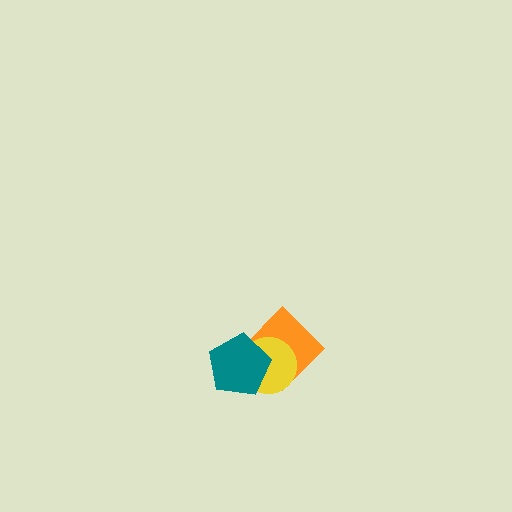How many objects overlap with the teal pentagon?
2 objects overlap with the teal pentagon.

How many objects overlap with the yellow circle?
2 objects overlap with the yellow circle.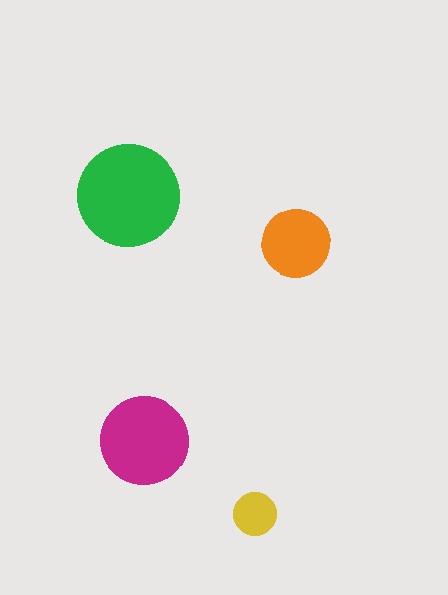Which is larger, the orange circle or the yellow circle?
The orange one.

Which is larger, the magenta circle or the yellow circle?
The magenta one.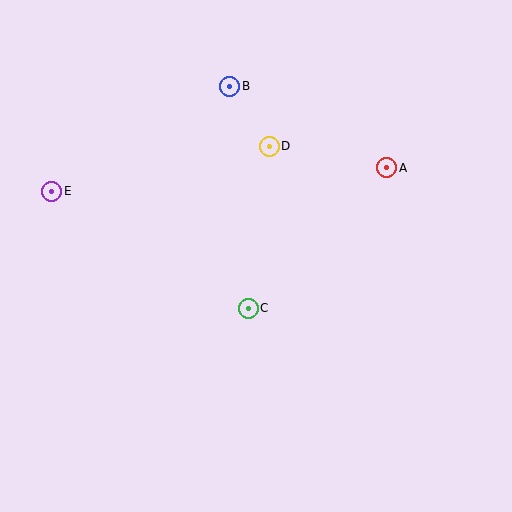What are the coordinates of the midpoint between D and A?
The midpoint between D and A is at (328, 157).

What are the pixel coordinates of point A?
Point A is at (387, 168).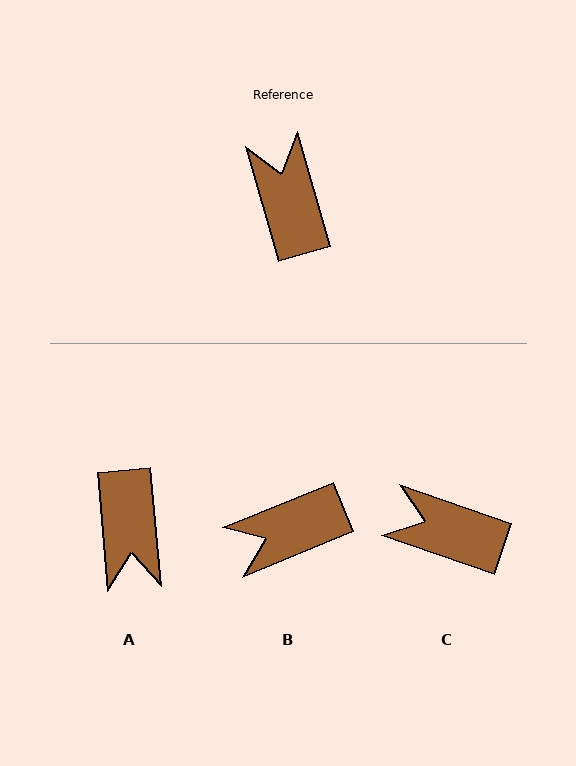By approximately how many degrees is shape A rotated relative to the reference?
Approximately 169 degrees counter-clockwise.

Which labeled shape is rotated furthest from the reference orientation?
A, about 169 degrees away.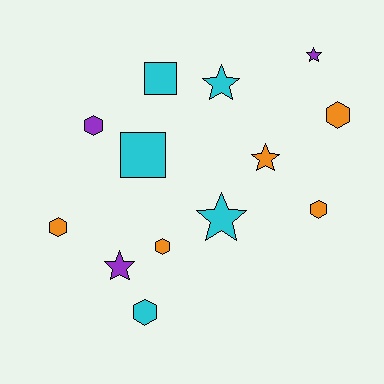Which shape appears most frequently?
Hexagon, with 6 objects.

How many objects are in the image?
There are 13 objects.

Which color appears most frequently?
Cyan, with 5 objects.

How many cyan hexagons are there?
There is 1 cyan hexagon.